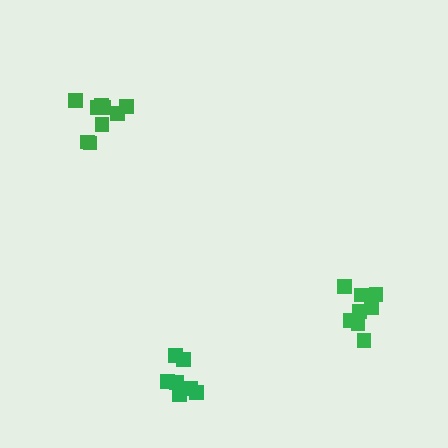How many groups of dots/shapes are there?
There are 3 groups.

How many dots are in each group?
Group 1: 8 dots, Group 2: 9 dots, Group 3: 8 dots (25 total).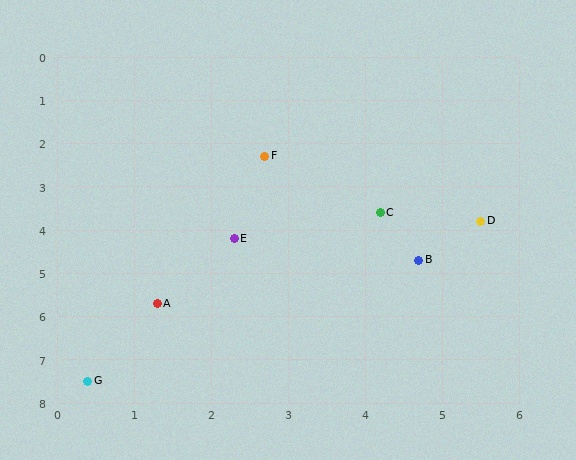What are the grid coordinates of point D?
Point D is at approximately (5.5, 3.8).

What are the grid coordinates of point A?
Point A is at approximately (1.3, 5.7).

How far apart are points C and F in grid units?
Points C and F are about 2.0 grid units apart.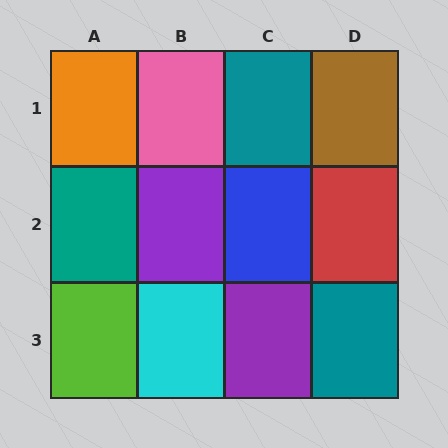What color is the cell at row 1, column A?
Orange.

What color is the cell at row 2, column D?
Red.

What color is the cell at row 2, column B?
Purple.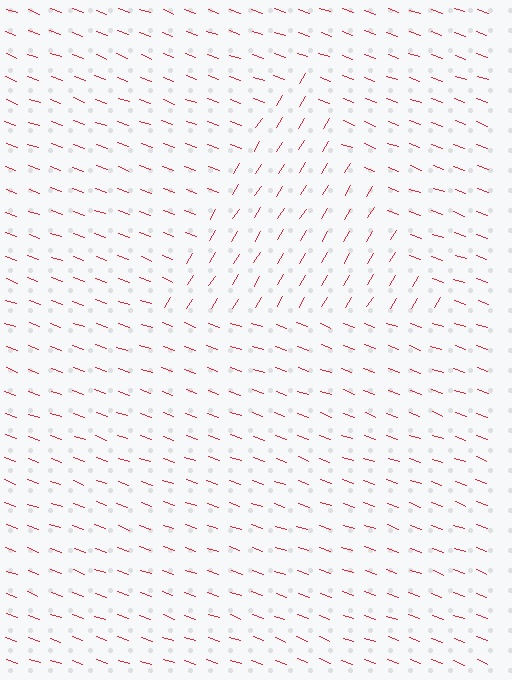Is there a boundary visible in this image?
Yes, there is a texture boundary formed by a change in line orientation.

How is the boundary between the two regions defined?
The boundary is defined purely by a change in line orientation (approximately 78 degrees difference). All lines are the same color and thickness.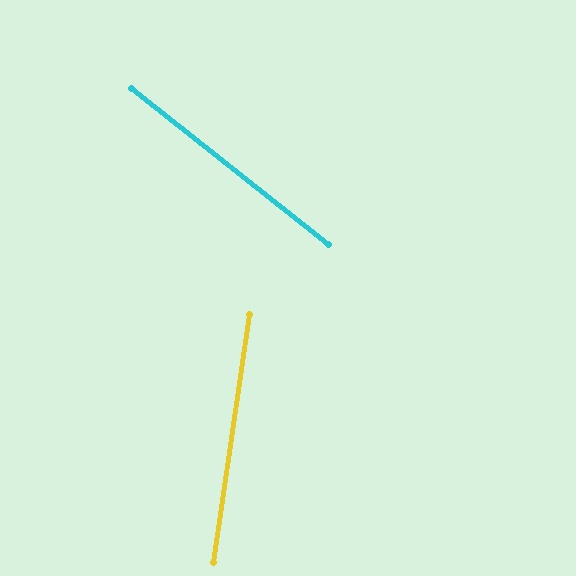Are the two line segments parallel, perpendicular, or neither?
Neither parallel nor perpendicular — they differ by about 60°.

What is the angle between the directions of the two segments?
Approximately 60 degrees.